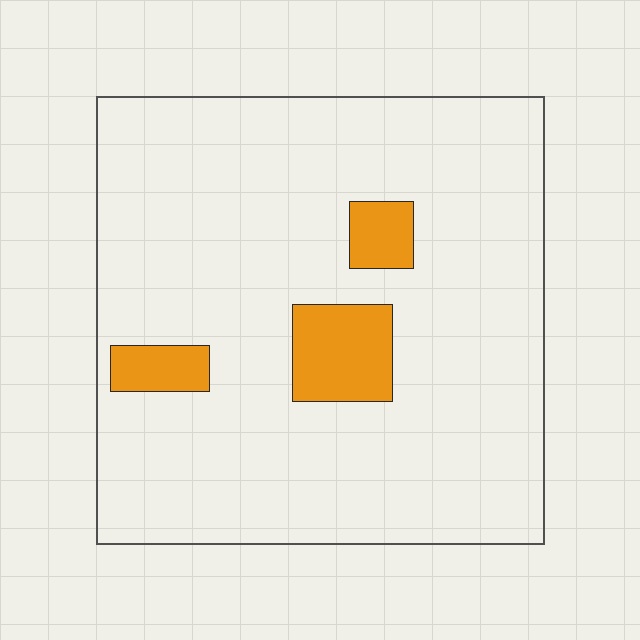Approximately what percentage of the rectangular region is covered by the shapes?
Approximately 10%.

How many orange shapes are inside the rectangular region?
3.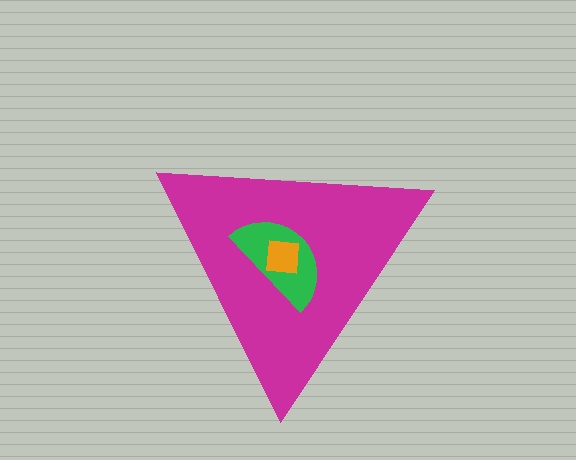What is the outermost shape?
The magenta triangle.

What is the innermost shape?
The orange square.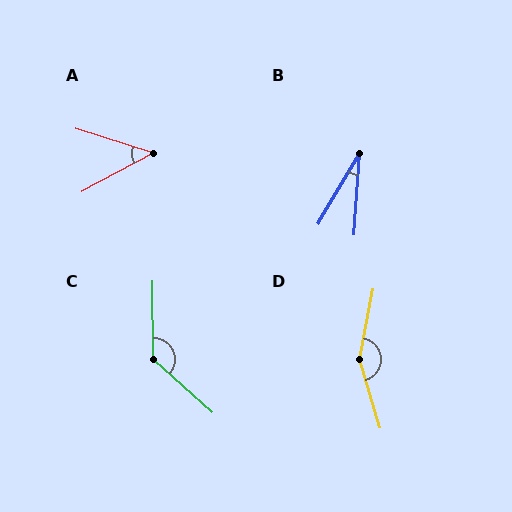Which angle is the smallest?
B, at approximately 27 degrees.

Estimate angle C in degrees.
Approximately 132 degrees.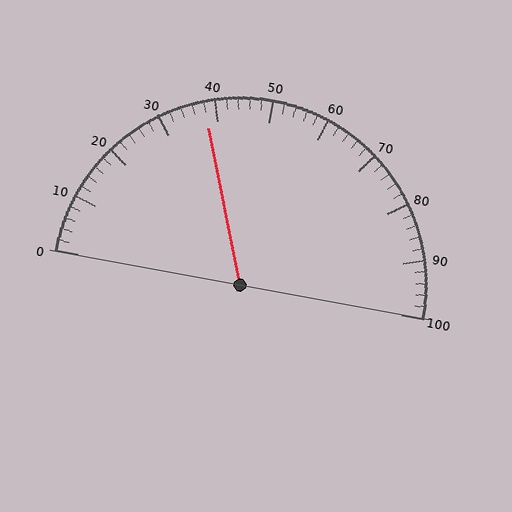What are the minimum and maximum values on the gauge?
The gauge ranges from 0 to 100.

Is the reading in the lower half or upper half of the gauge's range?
The reading is in the lower half of the range (0 to 100).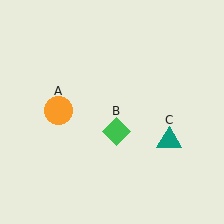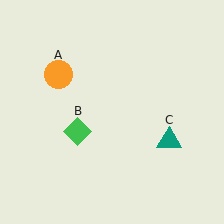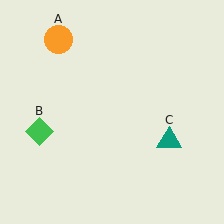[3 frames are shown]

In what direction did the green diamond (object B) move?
The green diamond (object B) moved left.